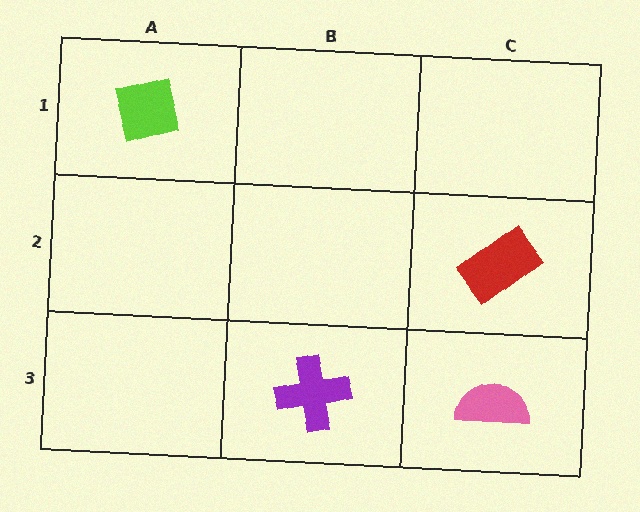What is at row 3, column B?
A purple cross.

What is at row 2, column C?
A red rectangle.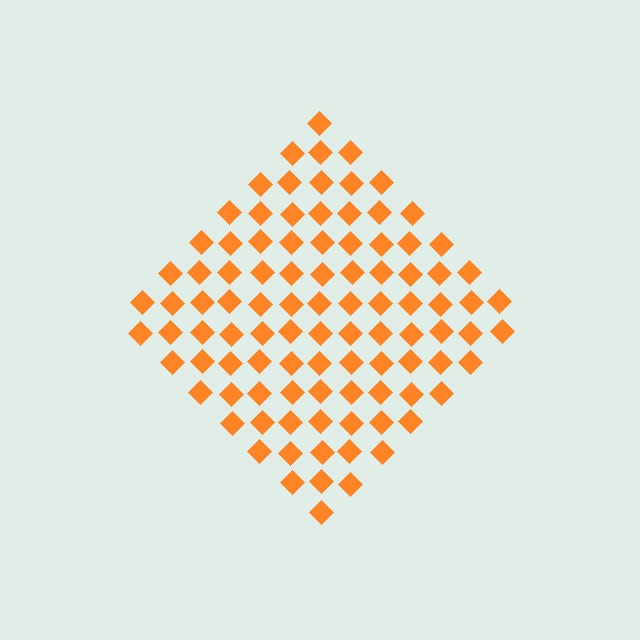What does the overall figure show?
The overall figure shows a diamond.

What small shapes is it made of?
It is made of small diamonds.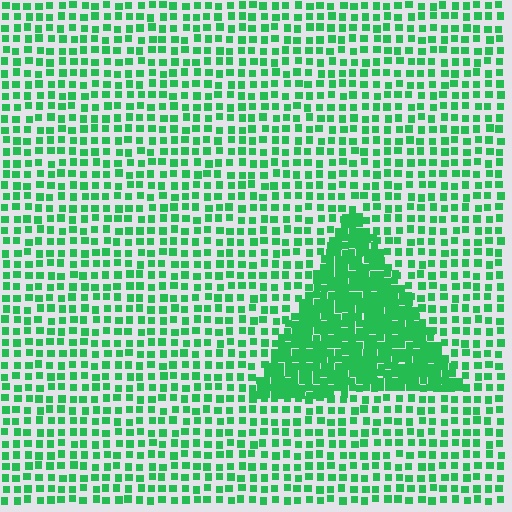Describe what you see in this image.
The image contains small green elements arranged at two different densities. A triangle-shaped region is visible where the elements are more densely packed than the surrounding area.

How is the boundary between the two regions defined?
The boundary is defined by a change in element density (approximately 2.5x ratio). All elements are the same color, size, and shape.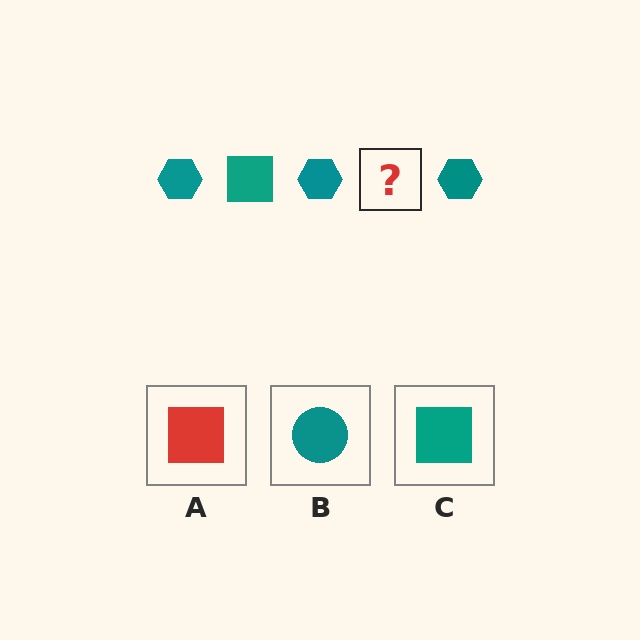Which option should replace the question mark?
Option C.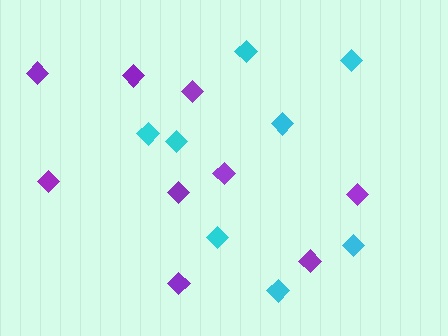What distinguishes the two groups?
There are 2 groups: one group of purple diamonds (9) and one group of cyan diamonds (8).